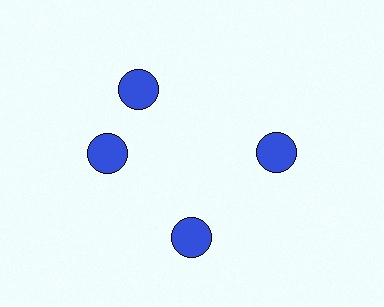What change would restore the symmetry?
The symmetry would be restored by rotating it back into even spacing with its neighbors so that all 4 circles sit at equal angles and equal distance from the center.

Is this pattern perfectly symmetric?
No. The 4 blue circles are arranged in a ring, but one element near the 12 o'clock position is rotated out of alignment along the ring, breaking the 4-fold rotational symmetry.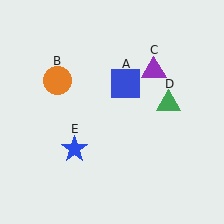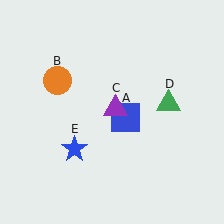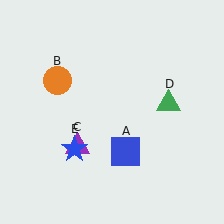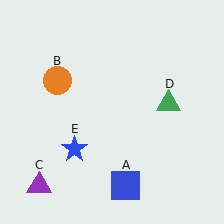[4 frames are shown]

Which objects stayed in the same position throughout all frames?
Orange circle (object B) and green triangle (object D) and blue star (object E) remained stationary.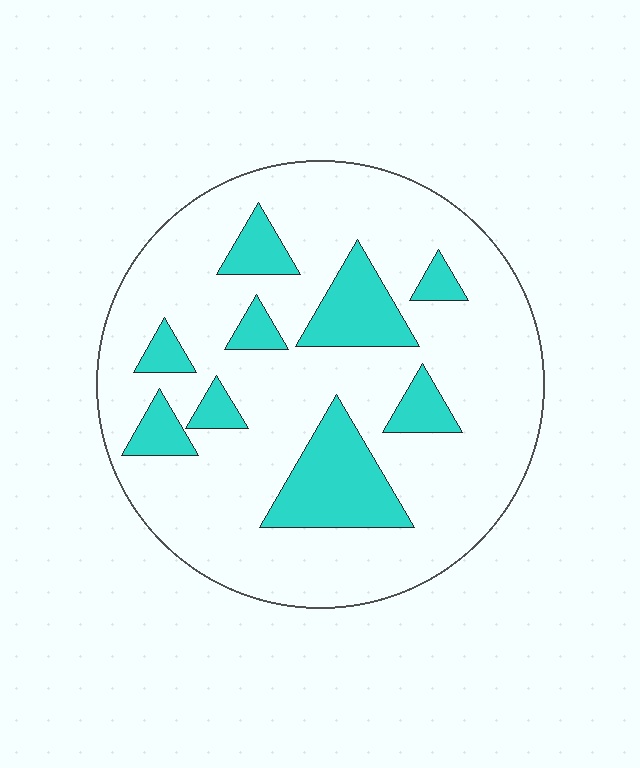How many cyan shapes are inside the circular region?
9.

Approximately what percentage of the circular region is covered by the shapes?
Approximately 20%.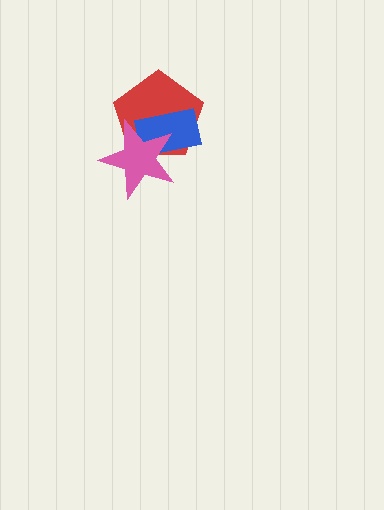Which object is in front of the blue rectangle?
The pink star is in front of the blue rectangle.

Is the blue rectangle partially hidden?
Yes, it is partially covered by another shape.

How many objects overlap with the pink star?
2 objects overlap with the pink star.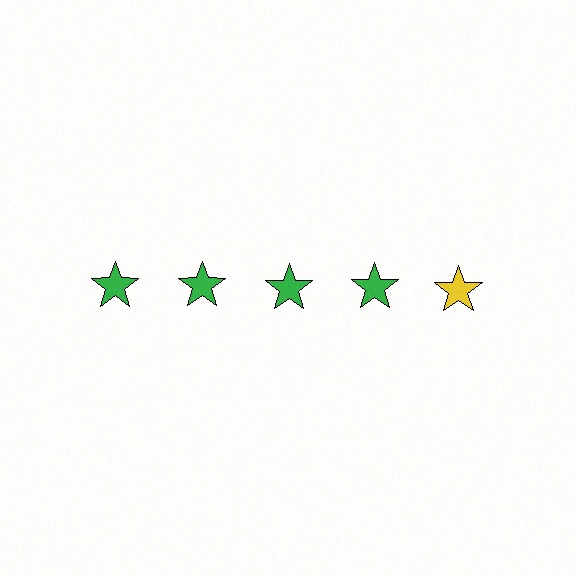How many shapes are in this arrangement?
There are 5 shapes arranged in a grid pattern.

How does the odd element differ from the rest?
It has a different color: yellow instead of green.